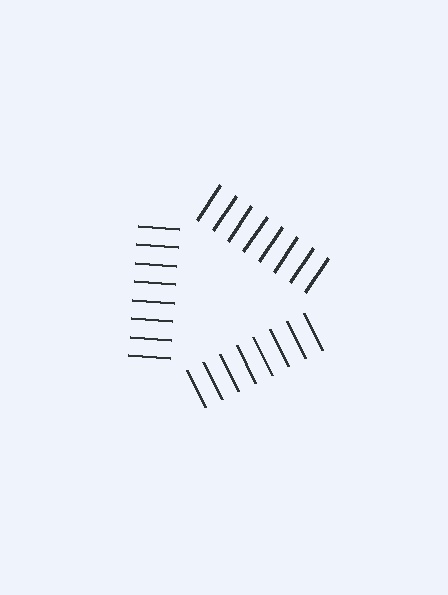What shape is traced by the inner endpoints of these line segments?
An illusory triangle — the line segments terminate on its edges but no continuous stroke is drawn.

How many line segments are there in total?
24 — 8 along each of the 3 edges.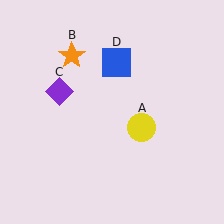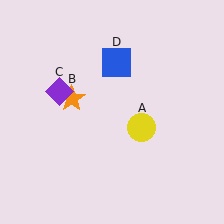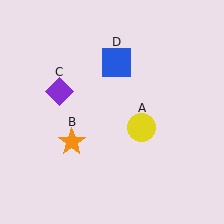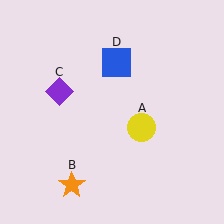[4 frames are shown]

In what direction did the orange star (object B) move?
The orange star (object B) moved down.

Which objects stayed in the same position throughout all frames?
Yellow circle (object A) and purple diamond (object C) and blue square (object D) remained stationary.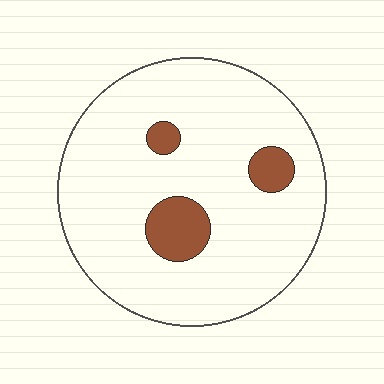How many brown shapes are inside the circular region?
3.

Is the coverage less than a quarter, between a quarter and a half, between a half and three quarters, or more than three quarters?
Less than a quarter.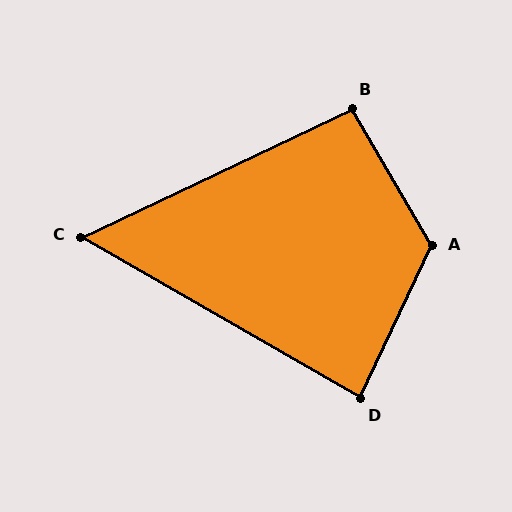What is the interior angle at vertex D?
Approximately 85 degrees (approximately right).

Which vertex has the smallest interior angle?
C, at approximately 55 degrees.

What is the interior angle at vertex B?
Approximately 95 degrees (approximately right).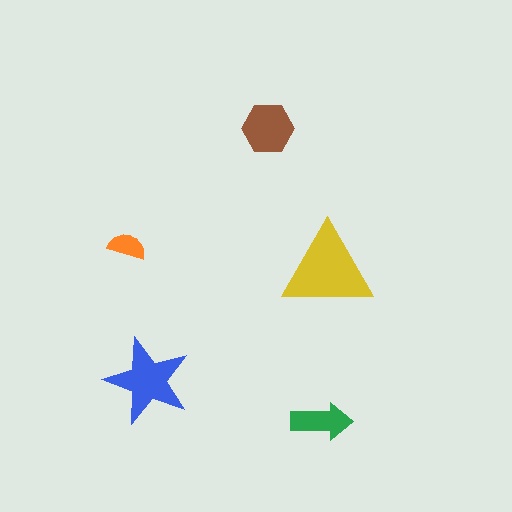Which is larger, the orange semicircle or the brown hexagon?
The brown hexagon.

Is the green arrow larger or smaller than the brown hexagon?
Smaller.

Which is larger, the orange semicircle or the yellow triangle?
The yellow triangle.